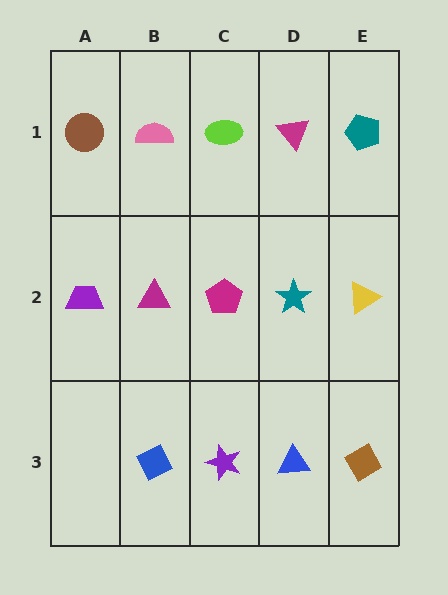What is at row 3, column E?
A brown diamond.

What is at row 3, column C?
A purple star.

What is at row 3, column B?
A blue diamond.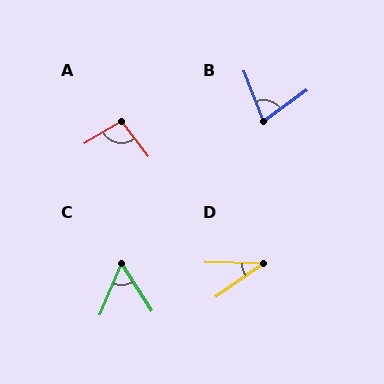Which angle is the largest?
A, at approximately 96 degrees.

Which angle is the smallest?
D, at approximately 36 degrees.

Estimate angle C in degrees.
Approximately 55 degrees.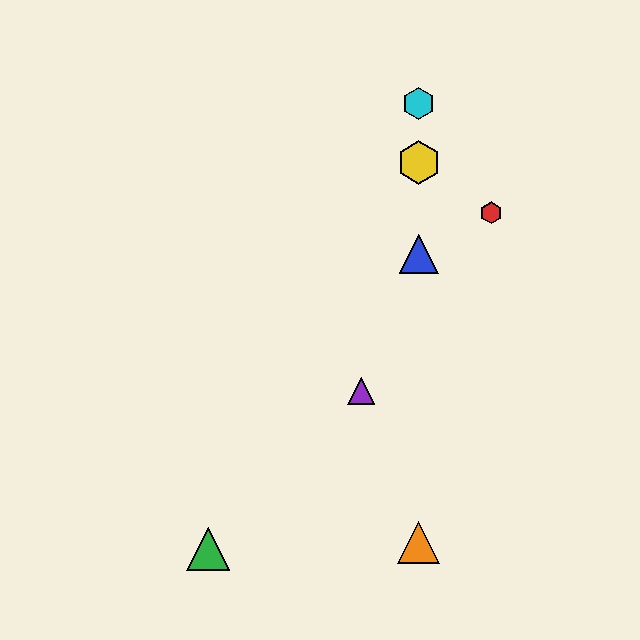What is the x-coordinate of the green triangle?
The green triangle is at x≈208.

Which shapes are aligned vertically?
The blue triangle, the yellow hexagon, the orange triangle, the cyan hexagon are aligned vertically.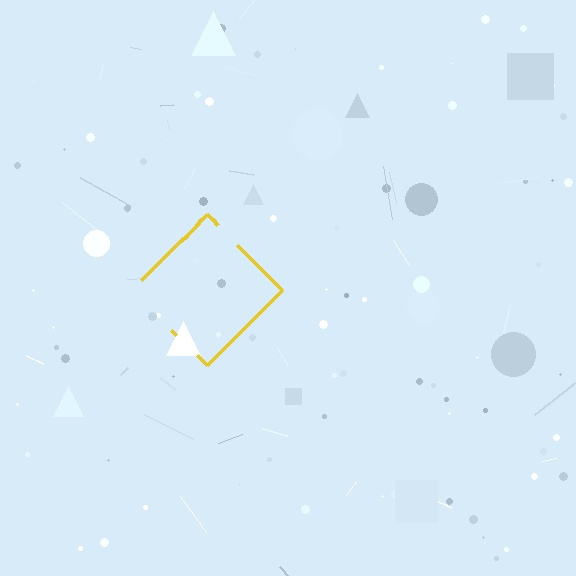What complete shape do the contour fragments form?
The contour fragments form a diamond.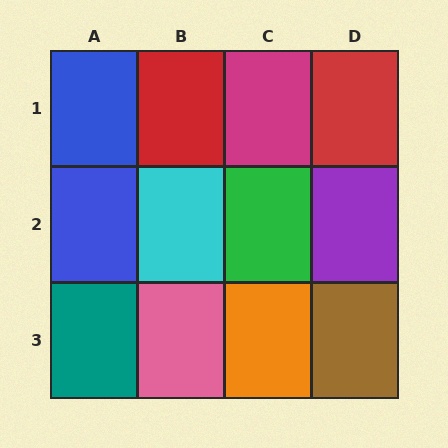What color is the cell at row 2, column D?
Purple.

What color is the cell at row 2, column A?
Blue.